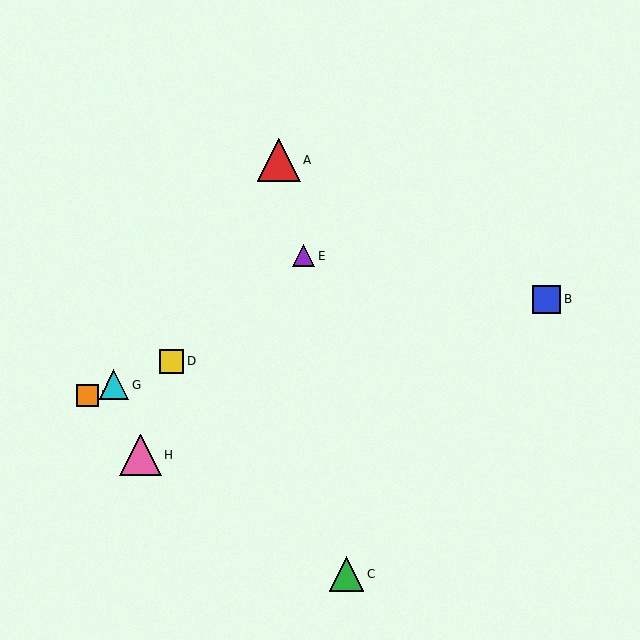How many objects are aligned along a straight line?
3 objects (D, F, G) are aligned along a straight line.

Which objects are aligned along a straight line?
Objects D, F, G are aligned along a straight line.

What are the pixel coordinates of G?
Object G is at (114, 385).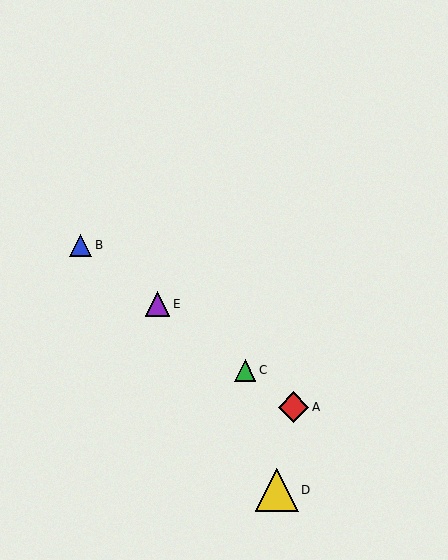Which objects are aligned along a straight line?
Objects A, B, C, E are aligned along a straight line.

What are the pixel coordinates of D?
Object D is at (277, 490).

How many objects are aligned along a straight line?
4 objects (A, B, C, E) are aligned along a straight line.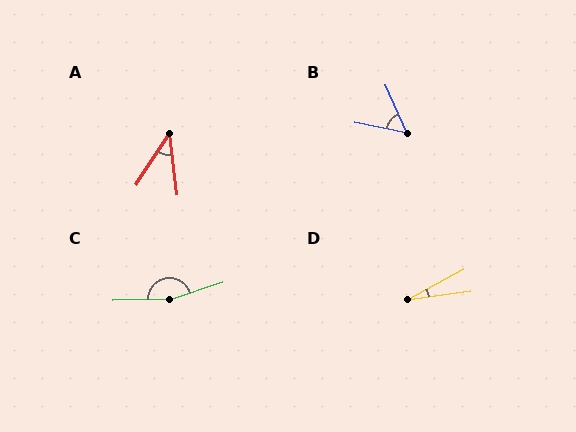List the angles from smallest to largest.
D (22°), A (40°), B (55°), C (164°).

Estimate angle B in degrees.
Approximately 55 degrees.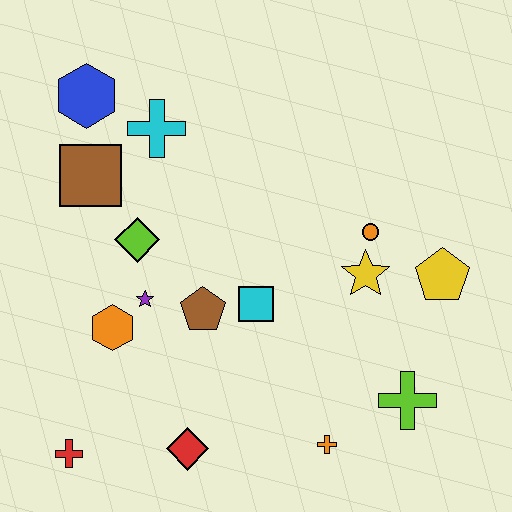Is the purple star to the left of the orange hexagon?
No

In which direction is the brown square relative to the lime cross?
The brown square is to the left of the lime cross.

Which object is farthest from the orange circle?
The red cross is farthest from the orange circle.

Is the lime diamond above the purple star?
Yes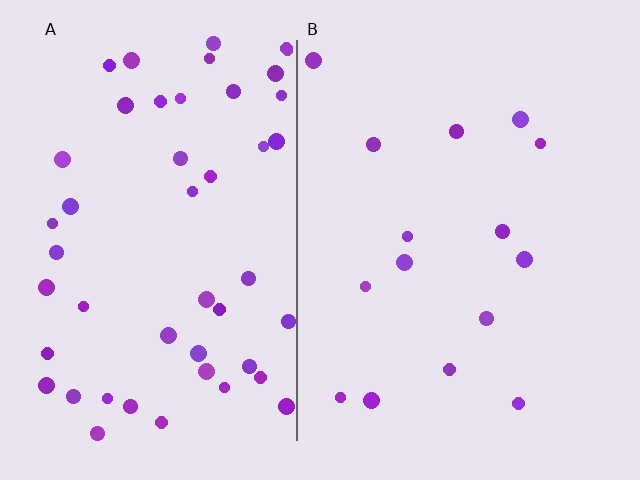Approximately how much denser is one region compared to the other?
Approximately 3.2× — region A over region B.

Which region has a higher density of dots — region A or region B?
A (the left).